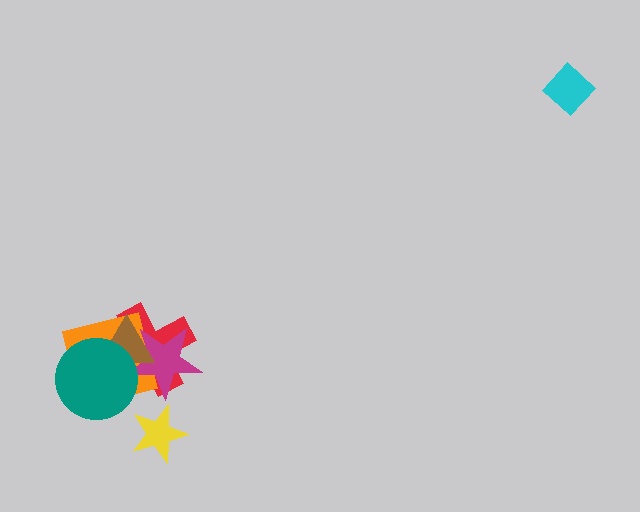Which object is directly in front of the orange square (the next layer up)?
The magenta star is directly in front of the orange square.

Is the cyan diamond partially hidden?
No, no other shape covers it.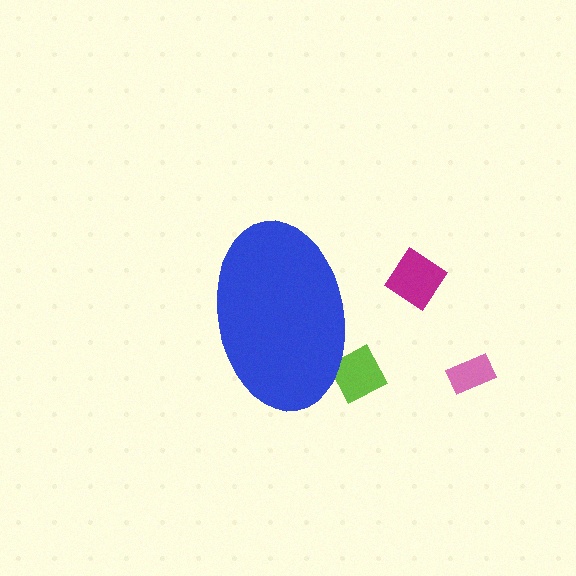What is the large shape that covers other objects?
A blue ellipse.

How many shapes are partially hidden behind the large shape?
1 shape is partially hidden.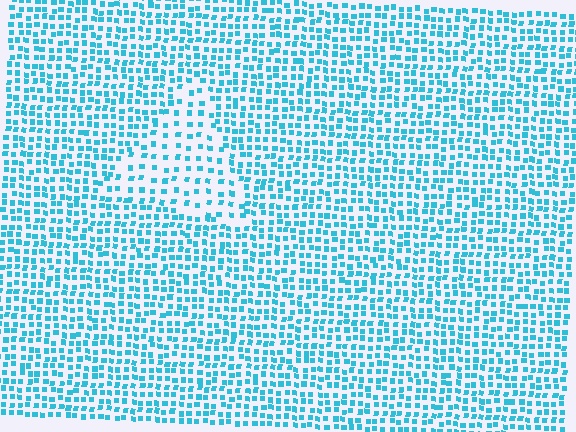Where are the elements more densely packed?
The elements are more densely packed outside the triangle boundary.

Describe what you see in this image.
The image contains small cyan elements arranged at two different densities. A triangle-shaped region is visible where the elements are less densely packed than the surrounding area.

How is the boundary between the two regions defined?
The boundary is defined by a change in element density (approximately 1.9x ratio). All elements are the same color, size, and shape.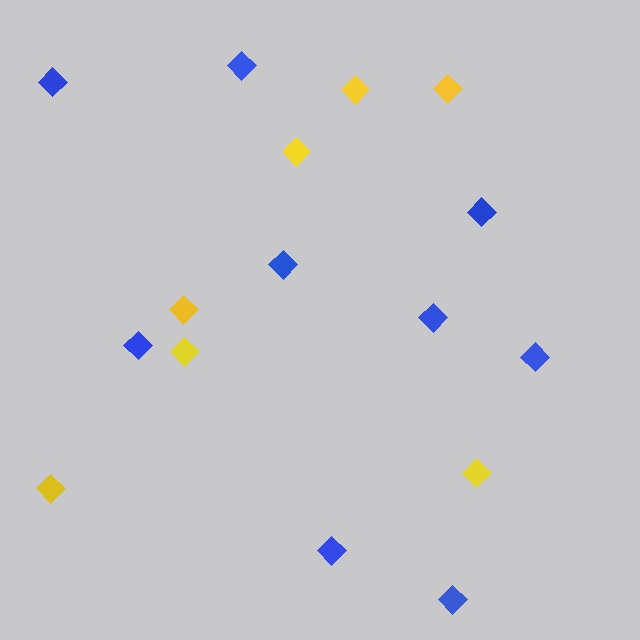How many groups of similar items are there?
There are 2 groups: one group of yellow diamonds (7) and one group of blue diamonds (9).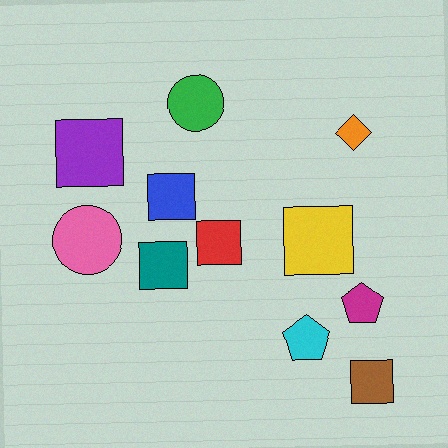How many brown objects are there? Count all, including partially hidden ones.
There is 1 brown object.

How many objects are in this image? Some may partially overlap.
There are 11 objects.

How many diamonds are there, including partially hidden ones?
There is 1 diamond.